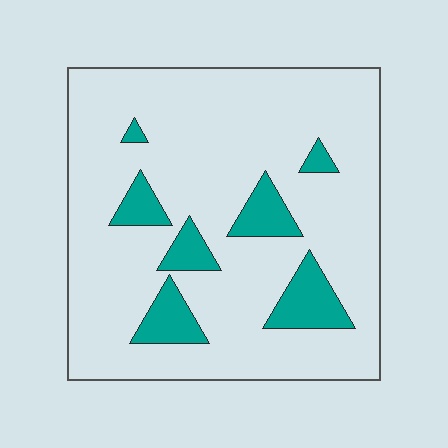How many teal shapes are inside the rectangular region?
7.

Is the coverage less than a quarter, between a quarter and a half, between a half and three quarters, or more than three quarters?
Less than a quarter.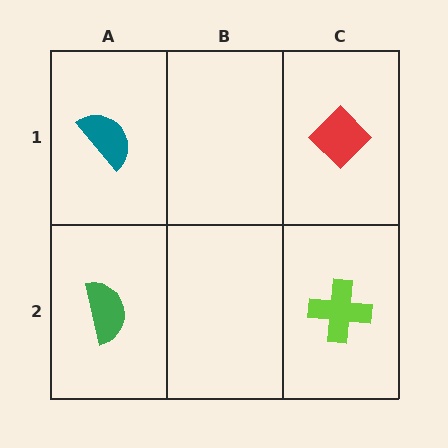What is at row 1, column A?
A teal semicircle.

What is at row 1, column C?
A red diamond.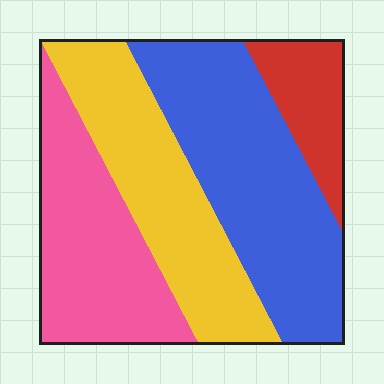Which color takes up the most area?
Blue, at roughly 35%.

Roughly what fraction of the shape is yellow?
Yellow takes up about one quarter (1/4) of the shape.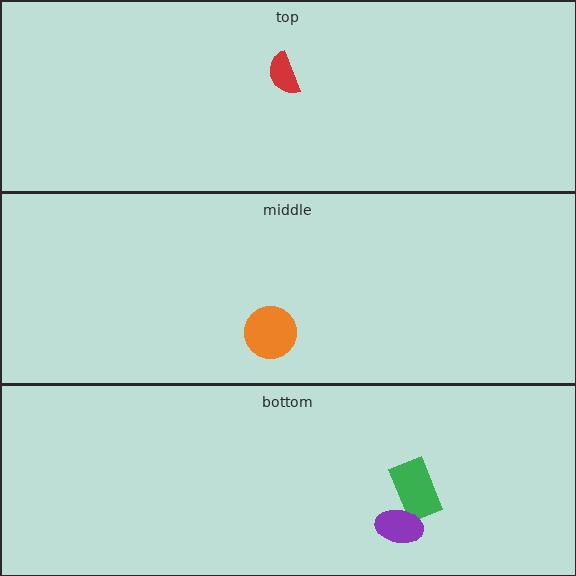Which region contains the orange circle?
The middle region.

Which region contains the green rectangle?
The bottom region.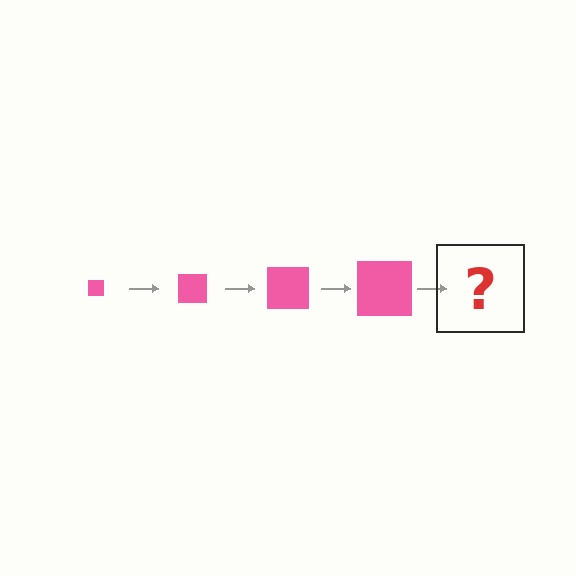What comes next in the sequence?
The next element should be a pink square, larger than the previous one.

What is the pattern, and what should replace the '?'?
The pattern is that the square gets progressively larger each step. The '?' should be a pink square, larger than the previous one.